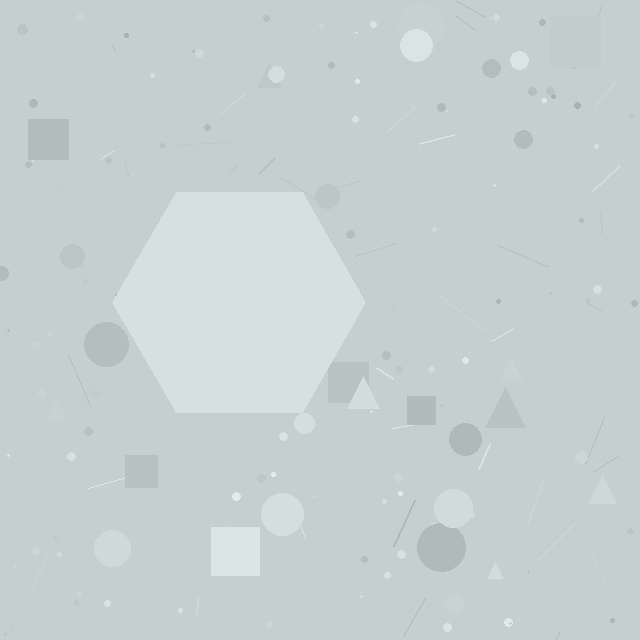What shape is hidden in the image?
A hexagon is hidden in the image.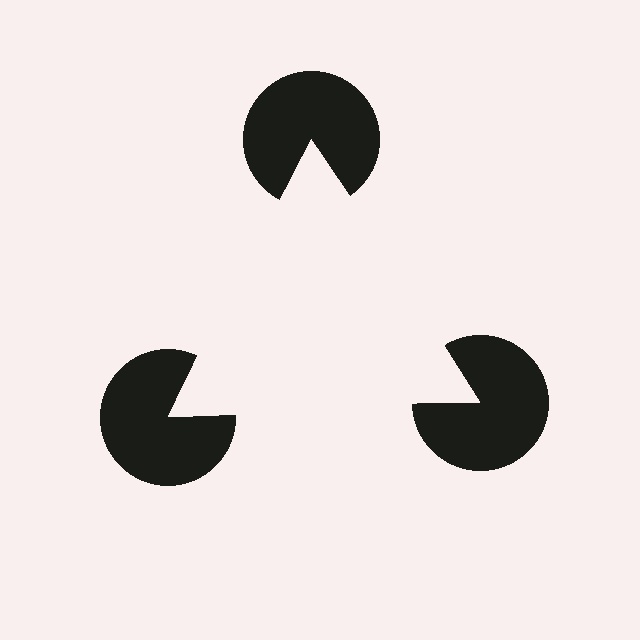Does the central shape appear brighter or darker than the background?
It typically appears slightly brighter than the background, even though no actual brightness change is drawn.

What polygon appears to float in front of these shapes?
An illusory triangle — its edges are inferred from the aligned wedge cuts in the pac-man discs, not physically drawn.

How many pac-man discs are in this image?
There are 3 — one at each vertex of the illusory triangle.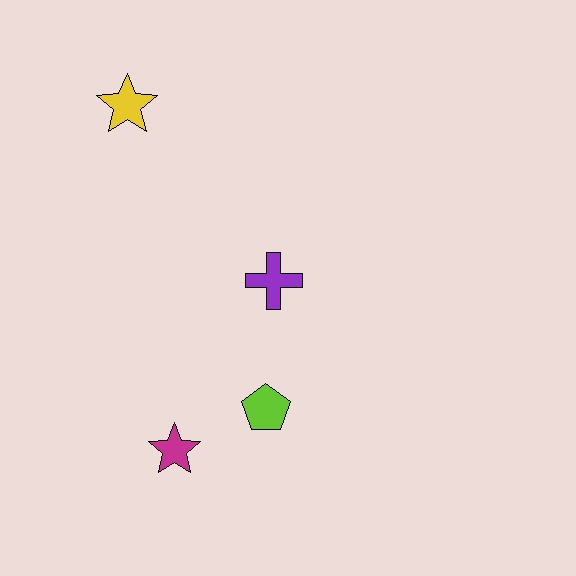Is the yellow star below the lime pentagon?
No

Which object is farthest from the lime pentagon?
The yellow star is farthest from the lime pentagon.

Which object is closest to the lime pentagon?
The magenta star is closest to the lime pentagon.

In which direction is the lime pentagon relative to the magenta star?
The lime pentagon is to the right of the magenta star.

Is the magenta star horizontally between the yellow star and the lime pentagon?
Yes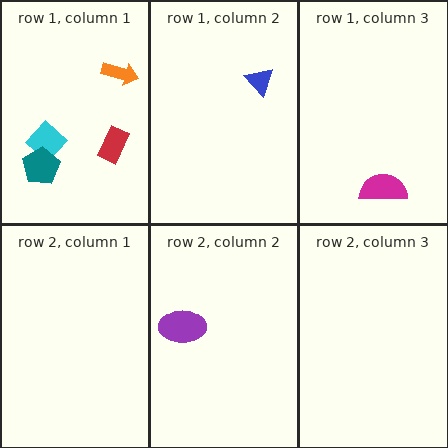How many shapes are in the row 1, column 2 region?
1.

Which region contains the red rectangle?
The row 1, column 1 region.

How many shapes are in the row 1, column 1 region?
4.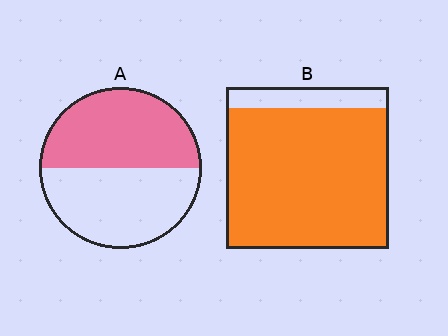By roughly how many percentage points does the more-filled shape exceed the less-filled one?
By roughly 35 percentage points (B over A).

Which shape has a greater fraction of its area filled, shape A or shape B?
Shape B.